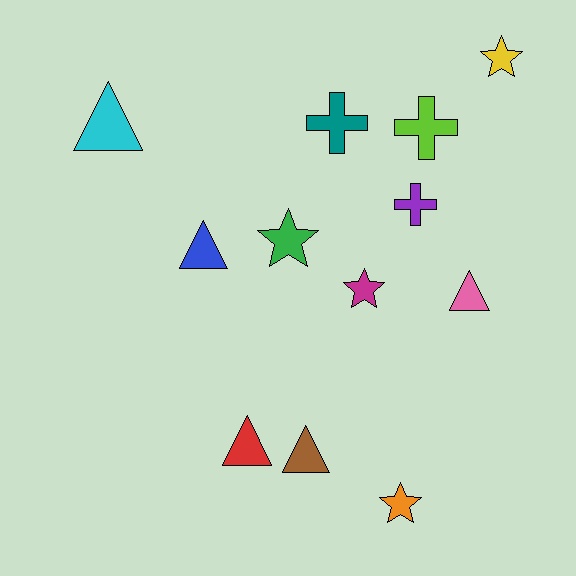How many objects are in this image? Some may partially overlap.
There are 12 objects.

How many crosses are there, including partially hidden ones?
There are 3 crosses.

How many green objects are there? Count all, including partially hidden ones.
There is 1 green object.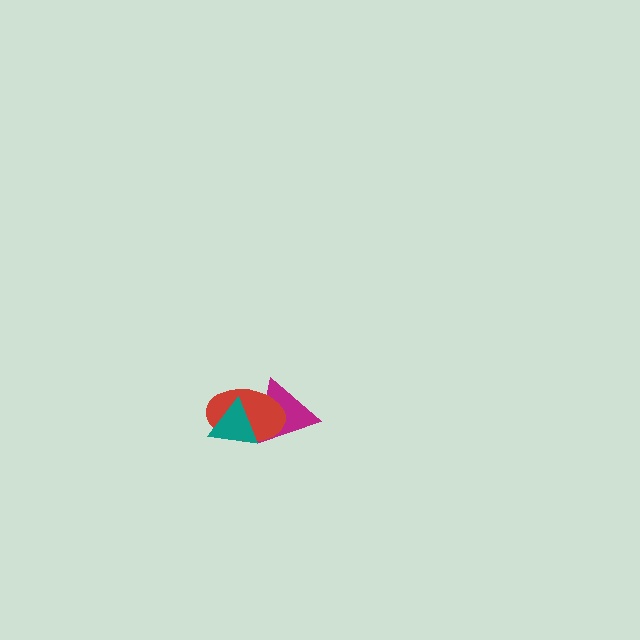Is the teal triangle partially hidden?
No, no other shape covers it.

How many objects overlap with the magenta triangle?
2 objects overlap with the magenta triangle.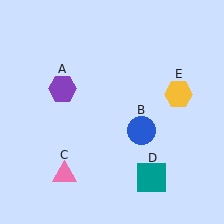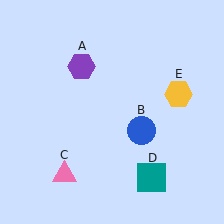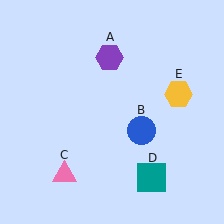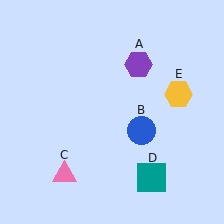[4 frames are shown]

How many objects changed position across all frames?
1 object changed position: purple hexagon (object A).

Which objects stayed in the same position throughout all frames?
Blue circle (object B) and pink triangle (object C) and teal square (object D) and yellow hexagon (object E) remained stationary.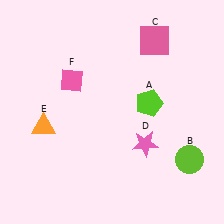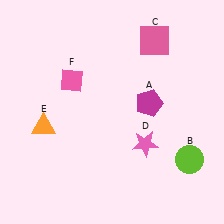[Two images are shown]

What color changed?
The pentagon (A) changed from lime in Image 1 to magenta in Image 2.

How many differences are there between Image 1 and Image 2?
There is 1 difference between the two images.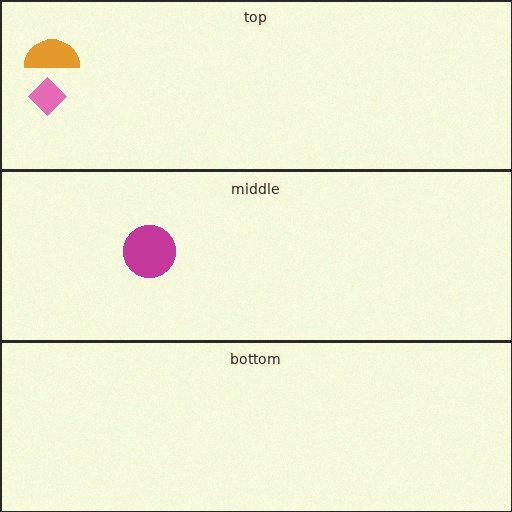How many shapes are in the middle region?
1.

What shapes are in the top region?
The pink diamond, the orange semicircle.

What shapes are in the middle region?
The magenta circle.